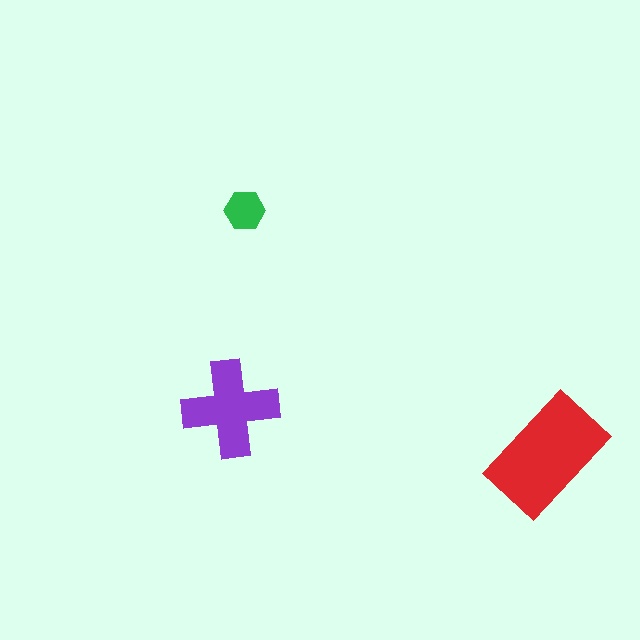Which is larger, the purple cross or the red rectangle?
The red rectangle.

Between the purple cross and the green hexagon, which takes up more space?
The purple cross.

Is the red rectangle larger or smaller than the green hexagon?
Larger.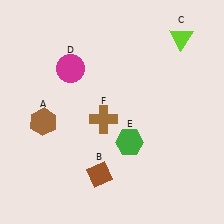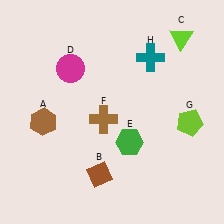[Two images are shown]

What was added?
A lime pentagon (G), a teal cross (H) were added in Image 2.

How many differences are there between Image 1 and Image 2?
There are 2 differences between the two images.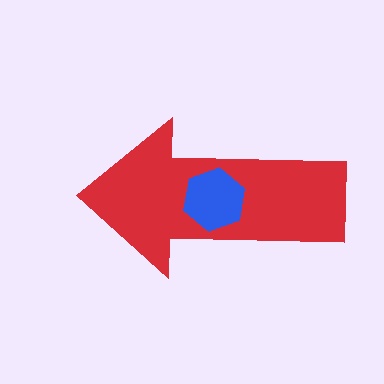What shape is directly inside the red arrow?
The blue hexagon.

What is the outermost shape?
The red arrow.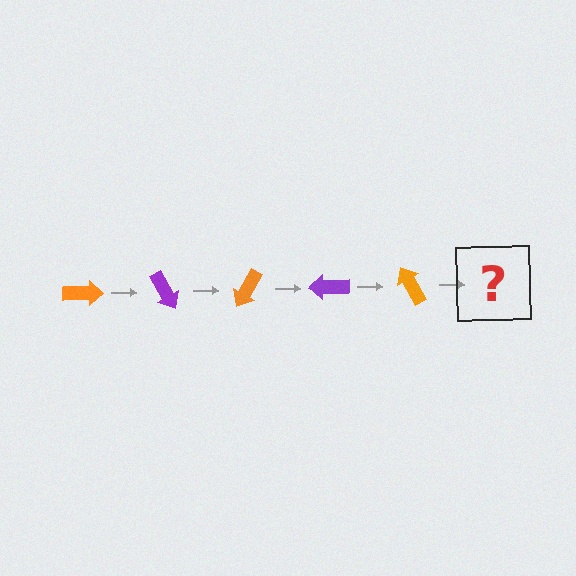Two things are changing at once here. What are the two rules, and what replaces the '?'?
The two rules are that it rotates 60 degrees each step and the color cycles through orange and purple. The '?' should be a purple arrow, rotated 300 degrees from the start.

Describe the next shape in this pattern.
It should be a purple arrow, rotated 300 degrees from the start.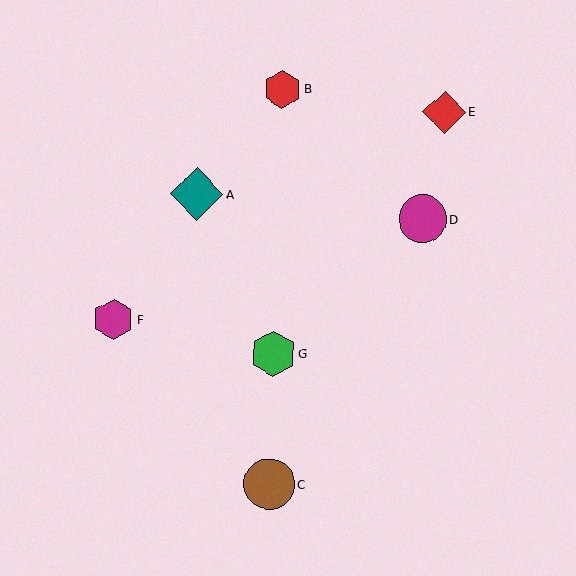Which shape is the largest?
The teal diamond (labeled A) is the largest.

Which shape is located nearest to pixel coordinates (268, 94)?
The red hexagon (labeled B) at (282, 89) is nearest to that location.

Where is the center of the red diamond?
The center of the red diamond is at (444, 112).